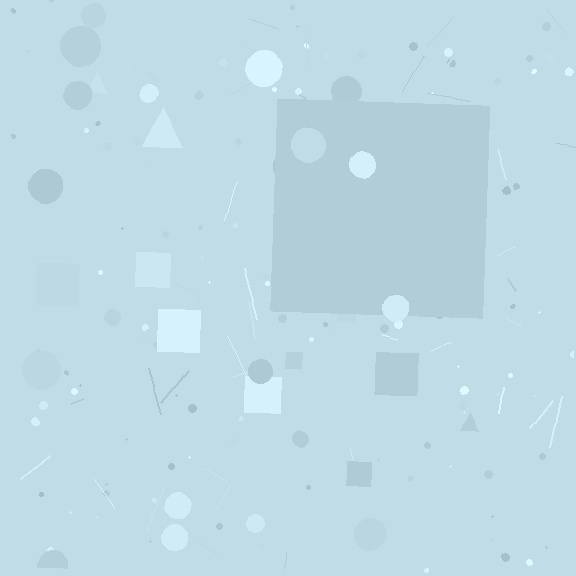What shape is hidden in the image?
A square is hidden in the image.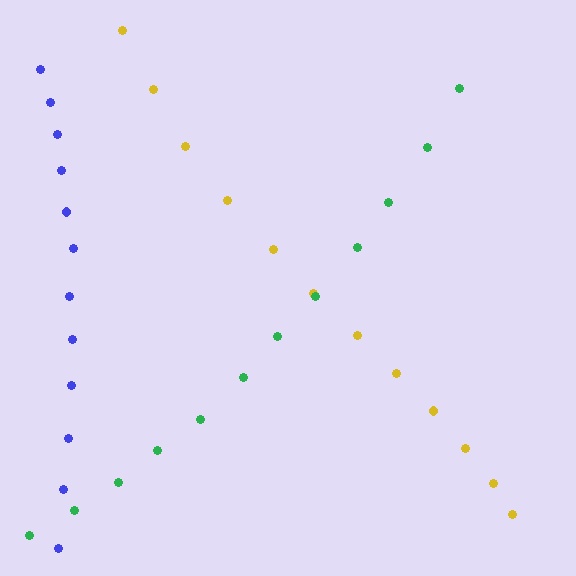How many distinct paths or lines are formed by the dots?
There are 3 distinct paths.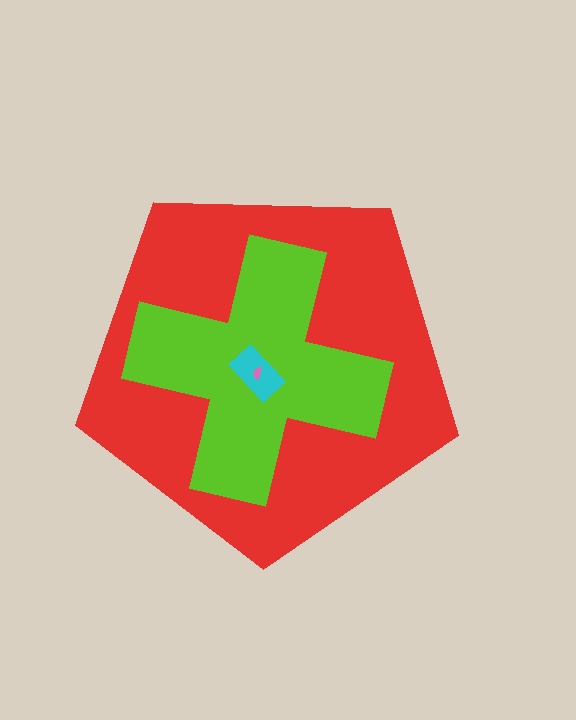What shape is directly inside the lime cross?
The cyan rectangle.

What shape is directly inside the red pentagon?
The lime cross.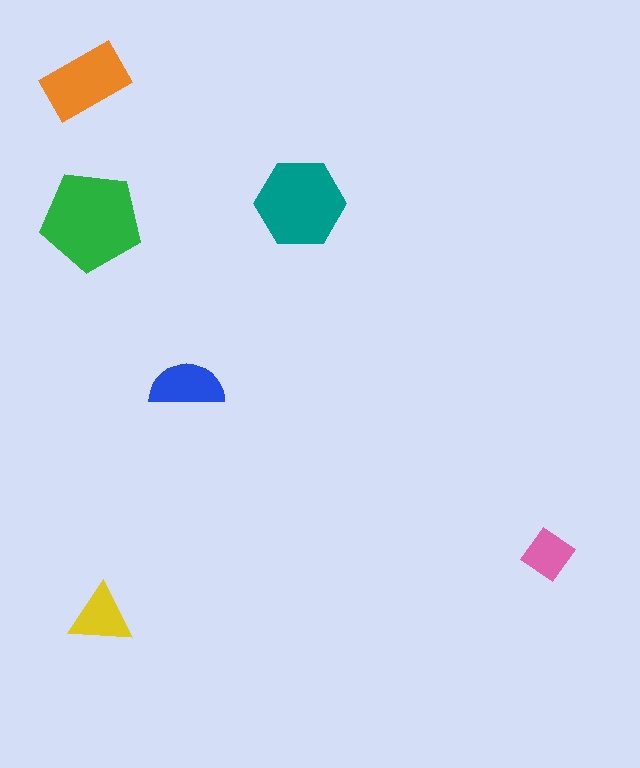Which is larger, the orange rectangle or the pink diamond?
The orange rectangle.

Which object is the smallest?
The pink diamond.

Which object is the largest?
The green pentagon.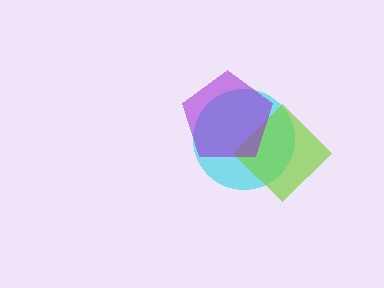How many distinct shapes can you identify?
There are 3 distinct shapes: a cyan circle, a lime diamond, a purple pentagon.